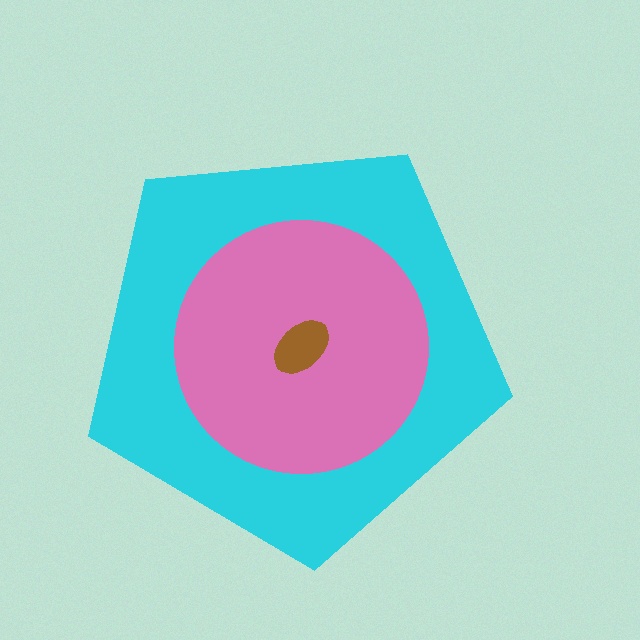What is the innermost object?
The brown ellipse.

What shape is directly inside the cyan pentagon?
The pink circle.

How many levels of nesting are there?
3.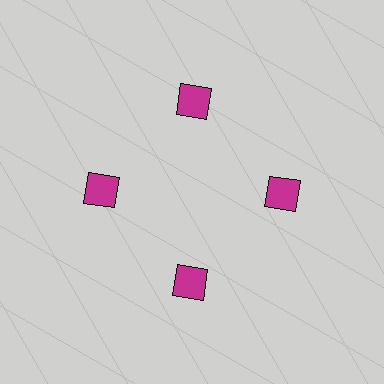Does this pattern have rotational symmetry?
Yes, this pattern has 4-fold rotational symmetry. It looks the same after rotating 90 degrees around the center.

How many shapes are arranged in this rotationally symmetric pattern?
There are 4 shapes, arranged in 4 groups of 1.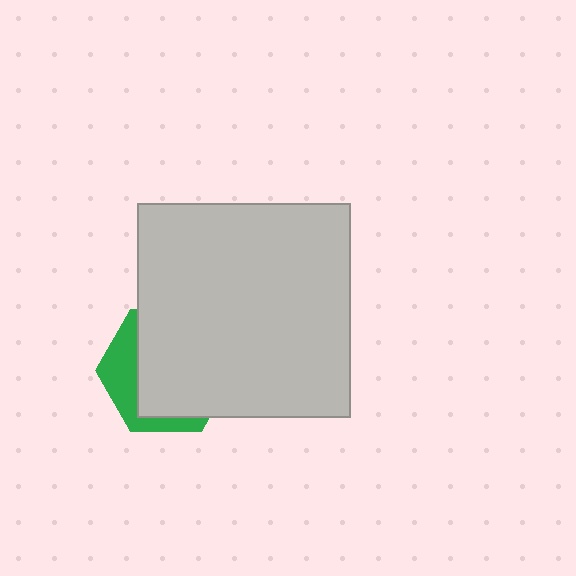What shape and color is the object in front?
The object in front is a light gray square.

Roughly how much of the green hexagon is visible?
A small part of it is visible (roughly 31%).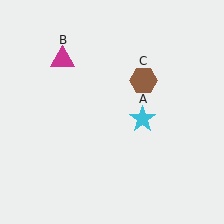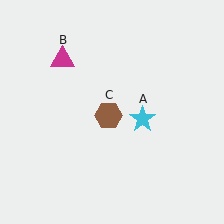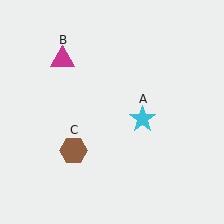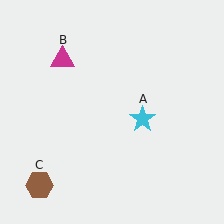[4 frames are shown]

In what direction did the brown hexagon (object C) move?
The brown hexagon (object C) moved down and to the left.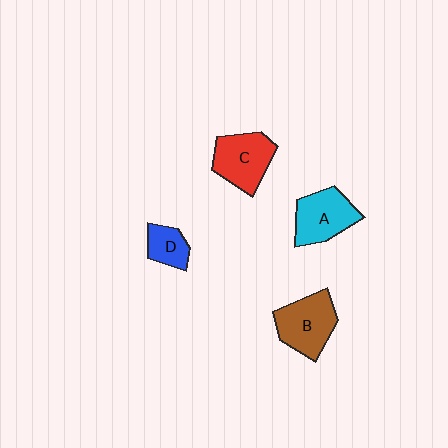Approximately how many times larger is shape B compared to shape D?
Approximately 1.9 times.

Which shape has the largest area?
Shape B (brown).